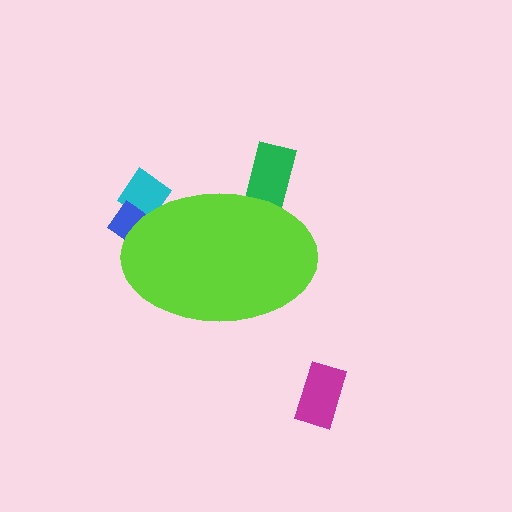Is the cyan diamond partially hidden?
Yes, the cyan diamond is partially hidden behind the lime ellipse.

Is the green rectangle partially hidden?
Yes, the green rectangle is partially hidden behind the lime ellipse.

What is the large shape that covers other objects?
A lime ellipse.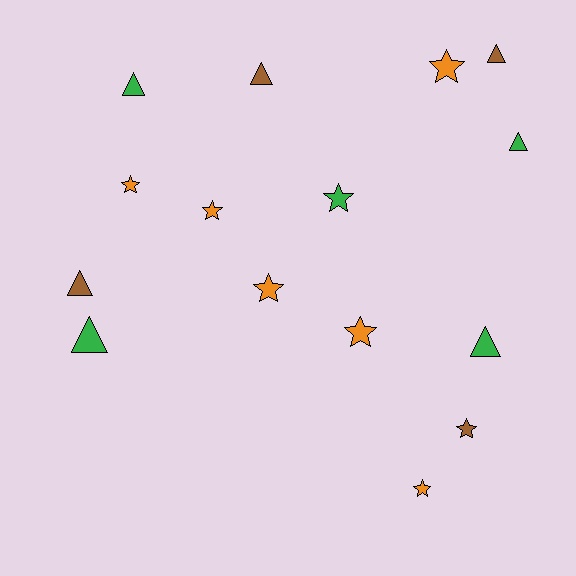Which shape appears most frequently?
Star, with 8 objects.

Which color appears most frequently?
Orange, with 6 objects.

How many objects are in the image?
There are 15 objects.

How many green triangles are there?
There are 4 green triangles.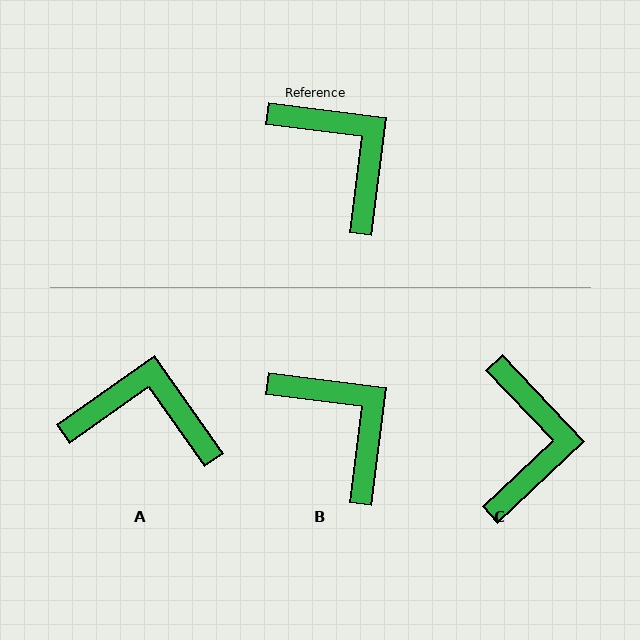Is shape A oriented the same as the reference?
No, it is off by about 43 degrees.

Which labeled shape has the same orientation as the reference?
B.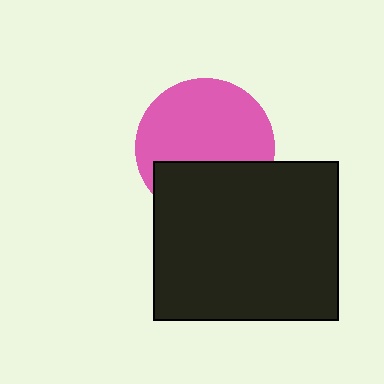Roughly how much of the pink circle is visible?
About half of it is visible (roughly 65%).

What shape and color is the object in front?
The object in front is a black rectangle.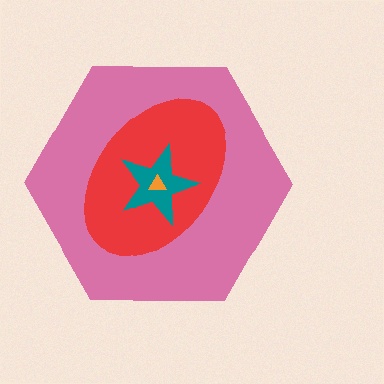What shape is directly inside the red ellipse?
The teal star.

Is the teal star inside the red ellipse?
Yes.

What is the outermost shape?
The pink hexagon.